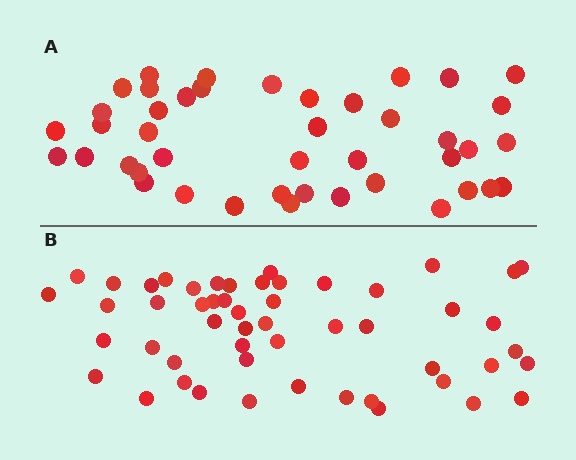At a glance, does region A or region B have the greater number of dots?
Region B (the bottom region) has more dots.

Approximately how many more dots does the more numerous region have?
Region B has roughly 8 or so more dots than region A.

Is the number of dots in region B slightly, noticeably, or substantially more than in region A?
Region B has only slightly more — the two regions are fairly close. The ratio is roughly 1.2 to 1.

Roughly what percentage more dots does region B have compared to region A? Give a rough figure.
About 20% more.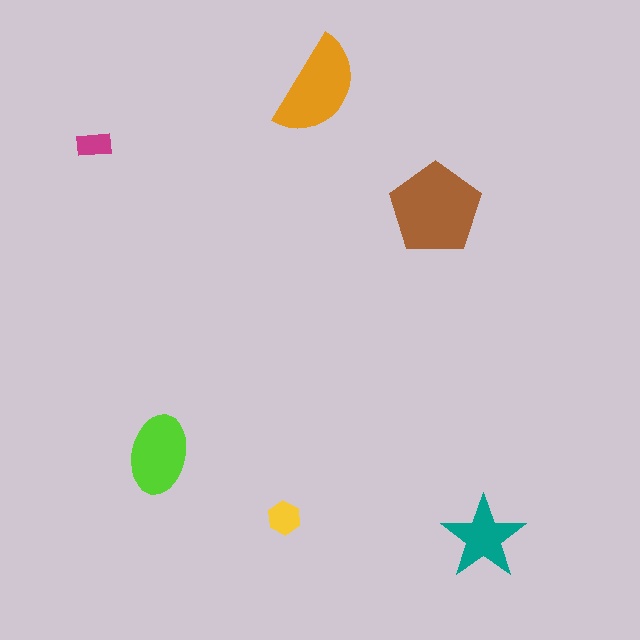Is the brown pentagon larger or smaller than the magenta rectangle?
Larger.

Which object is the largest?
The brown pentagon.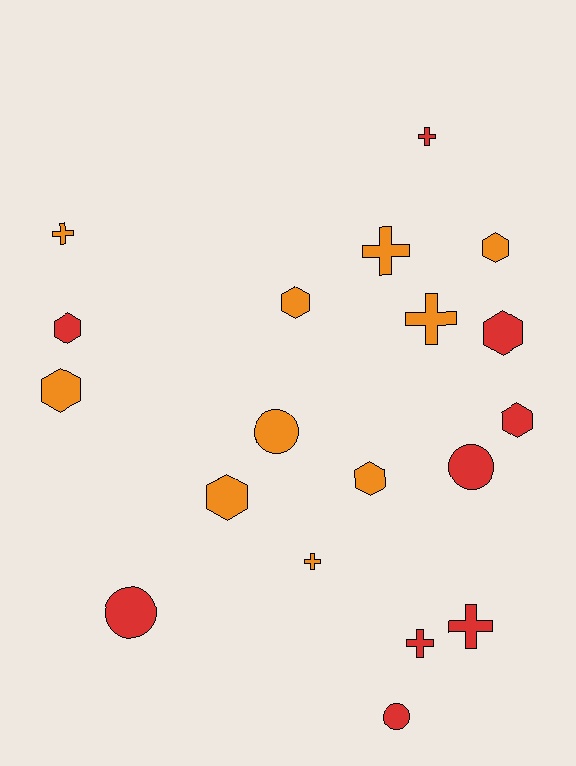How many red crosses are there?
There are 3 red crosses.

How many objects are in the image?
There are 19 objects.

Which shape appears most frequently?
Hexagon, with 8 objects.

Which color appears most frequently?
Orange, with 10 objects.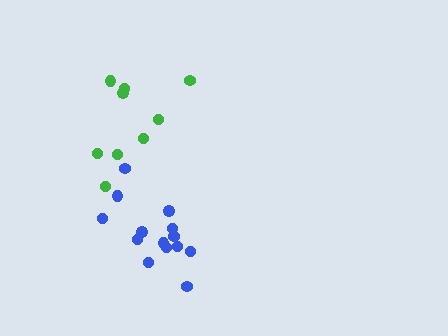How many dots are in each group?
Group 1: 9 dots, Group 2: 14 dots (23 total).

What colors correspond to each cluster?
The clusters are colored: green, blue.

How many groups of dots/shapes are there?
There are 2 groups.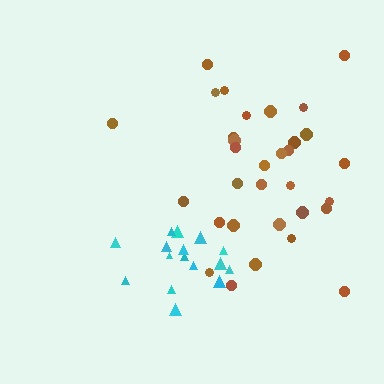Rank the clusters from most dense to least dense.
cyan, brown.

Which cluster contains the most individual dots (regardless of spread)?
Brown (32).